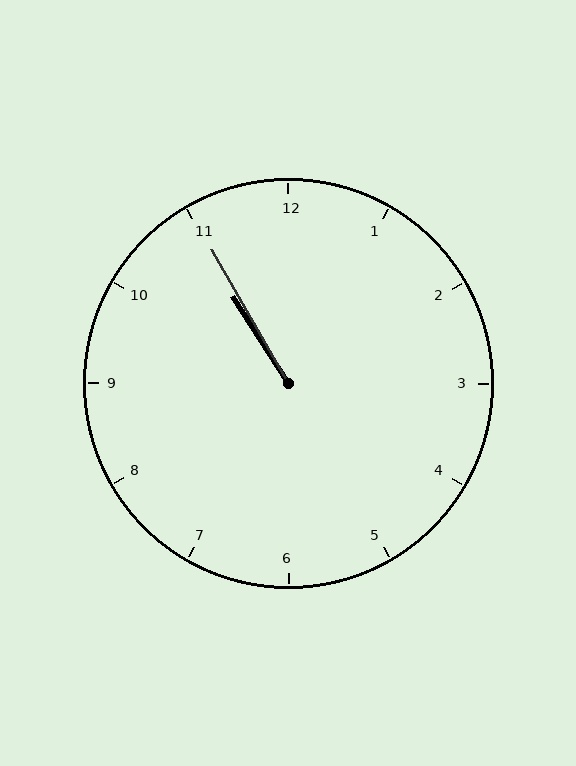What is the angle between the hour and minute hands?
Approximately 2 degrees.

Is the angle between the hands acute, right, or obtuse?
It is acute.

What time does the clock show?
10:55.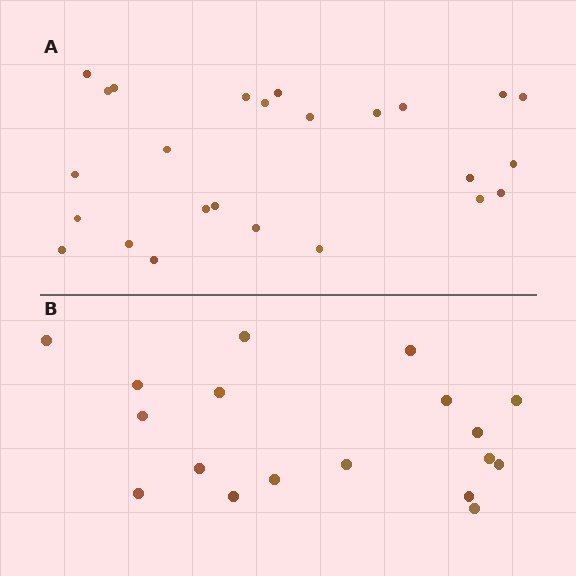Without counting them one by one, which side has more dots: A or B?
Region A (the top region) has more dots.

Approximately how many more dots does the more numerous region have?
Region A has roughly 8 or so more dots than region B.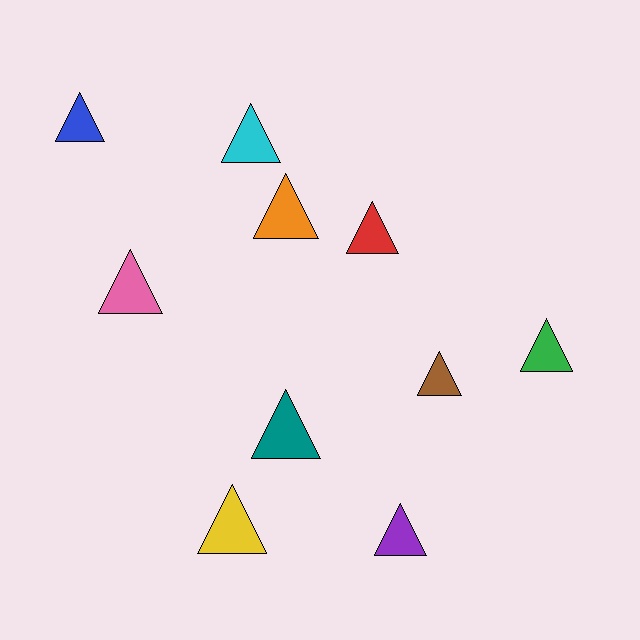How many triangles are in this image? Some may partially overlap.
There are 10 triangles.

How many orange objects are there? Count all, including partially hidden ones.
There is 1 orange object.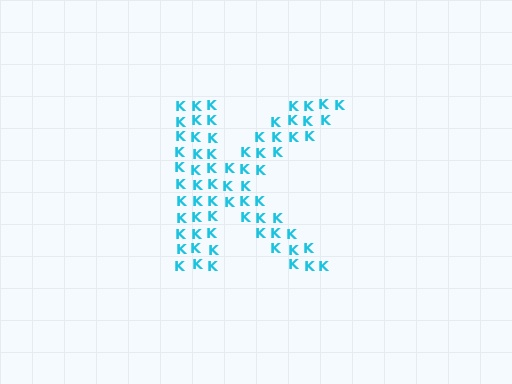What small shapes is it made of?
It is made of small letter K's.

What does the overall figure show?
The overall figure shows the letter K.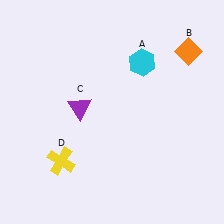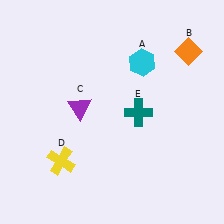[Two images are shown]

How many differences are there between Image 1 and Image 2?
There is 1 difference between the two images.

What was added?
A teal cross (E) was added in Image 2.